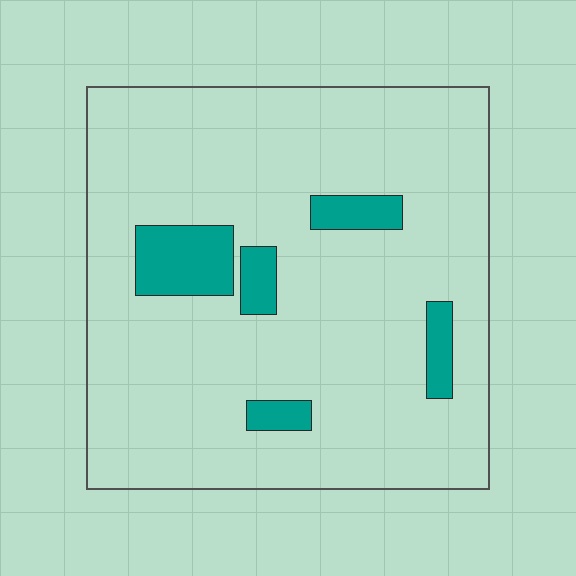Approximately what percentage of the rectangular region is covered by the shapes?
Approximately 10%.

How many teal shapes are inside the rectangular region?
5.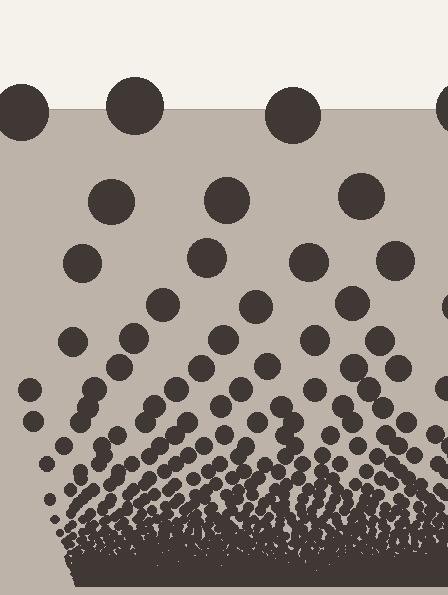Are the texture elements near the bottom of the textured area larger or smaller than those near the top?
Smaller. The gradient is inverted — elements near the bottom are smaller and denser.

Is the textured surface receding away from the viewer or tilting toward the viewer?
The surface appears to tilt toward the viewer. Texture elements get larger and sparser toward the top.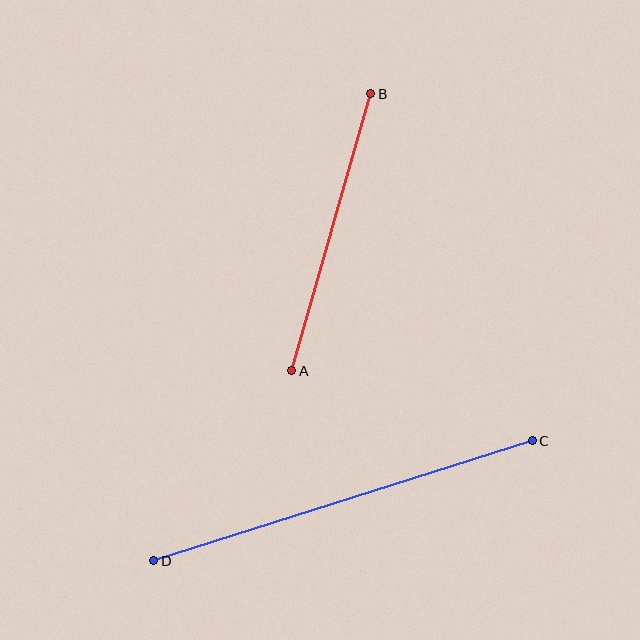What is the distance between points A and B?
The distance is approximately 288 pixels.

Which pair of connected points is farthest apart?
Points C and D are farthest apart.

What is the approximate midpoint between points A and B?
The midpoint is at approximately (331, 232) pixels.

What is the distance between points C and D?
The distance is approximately 398 pixels.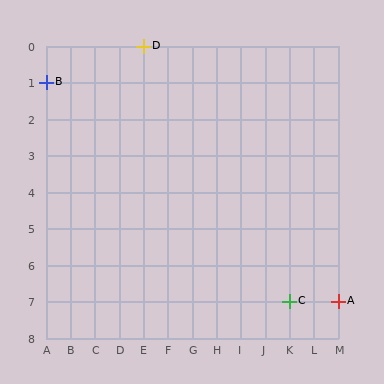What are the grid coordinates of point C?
Point C is at grid coordinates (K, 7).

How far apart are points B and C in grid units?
Points B and C are 10 columns and 6 rows apart (about 11.7 grid units diagonally).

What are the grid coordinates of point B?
Point B is at grid coordinates (A, 1).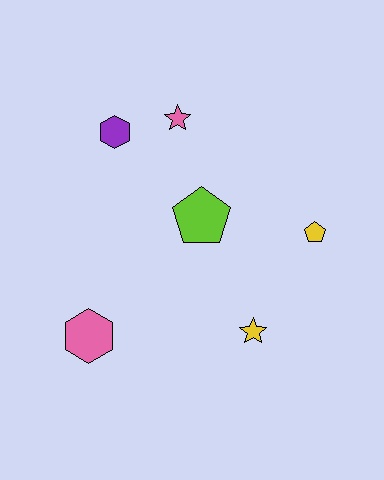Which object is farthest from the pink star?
The pink hexagon is farthest from the pink star.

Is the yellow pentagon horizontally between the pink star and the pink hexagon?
No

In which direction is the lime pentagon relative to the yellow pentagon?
The lime pentagon is to the left of the yellow pentagon.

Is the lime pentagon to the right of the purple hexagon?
Yes